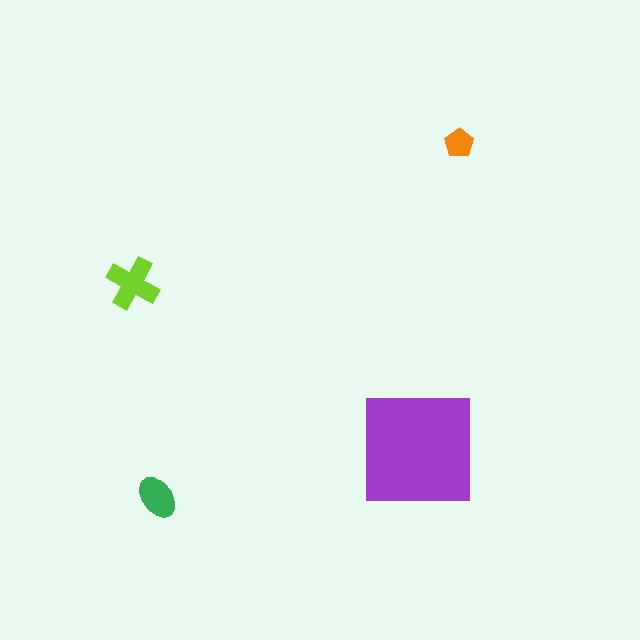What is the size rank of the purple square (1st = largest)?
1st.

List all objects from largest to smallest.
The purple square, the lime cross, the green ellipse, the orange pentagon.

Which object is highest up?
The orange pentagon is topmost.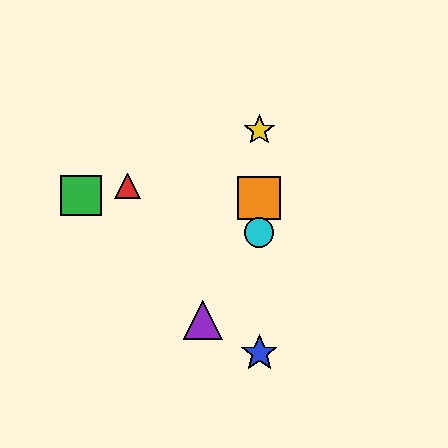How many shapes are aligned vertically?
4 shapes (the blue star, the yellow star, the orange square, the cyan circle) are aligned vertically.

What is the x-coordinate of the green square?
The green square is at x≈81.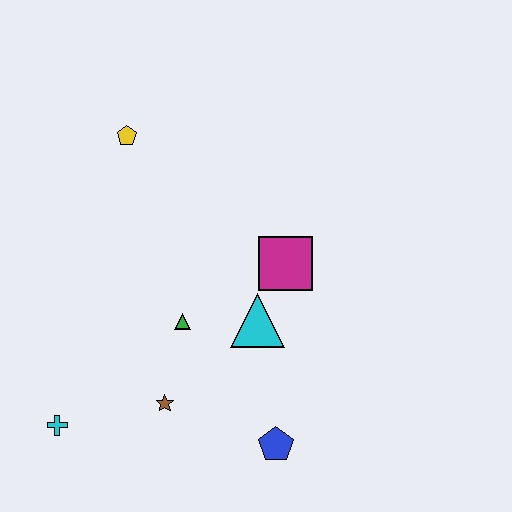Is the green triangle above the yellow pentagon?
No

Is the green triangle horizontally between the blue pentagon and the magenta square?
No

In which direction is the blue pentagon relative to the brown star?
The blue pentagon is to the right of the brown star.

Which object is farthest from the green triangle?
The yellow pentagon is farthest from the green triangle.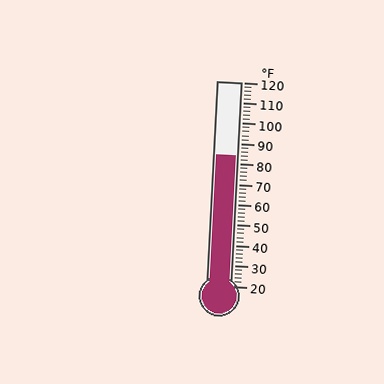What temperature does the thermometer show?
The thermometer shows approximately 84°F.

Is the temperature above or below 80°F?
The temperature is above 80°F.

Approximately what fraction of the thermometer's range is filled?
The thermometer is filled to approximately 65% of its range.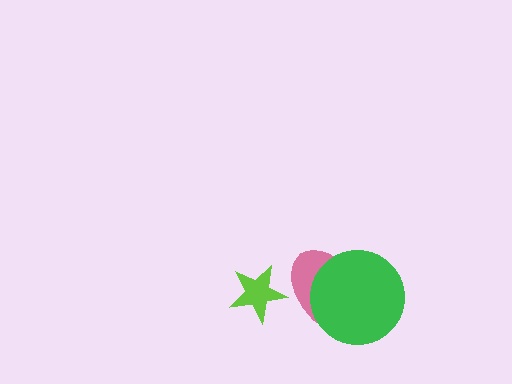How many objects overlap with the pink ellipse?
1 object overlaps with the pink ellipse.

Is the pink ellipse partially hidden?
Yes, it is partially covered by another shape.